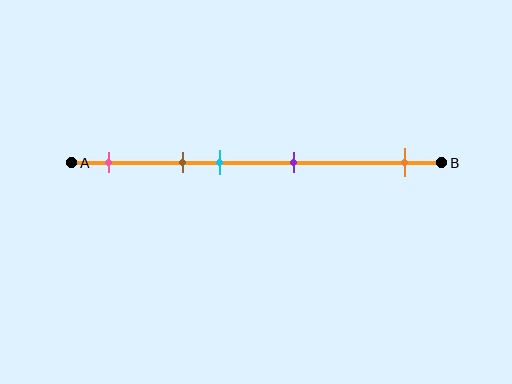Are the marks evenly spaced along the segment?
No, the marks are not evenly spaced.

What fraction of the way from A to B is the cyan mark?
The cyan mark is approximately 40% (0.4) of the way from A to B.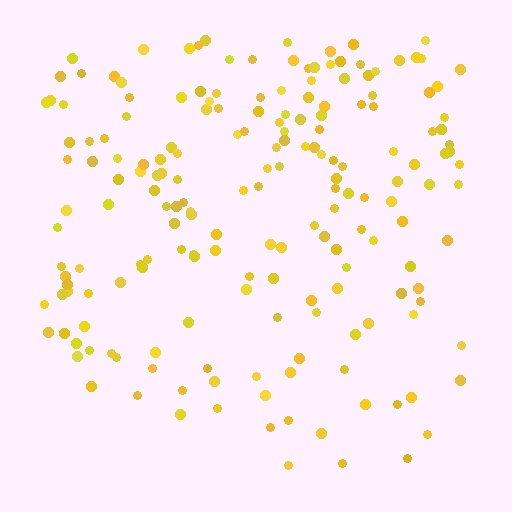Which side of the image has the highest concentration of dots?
The top.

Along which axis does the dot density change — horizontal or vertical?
Vertical.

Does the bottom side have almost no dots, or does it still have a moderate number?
Still a moderate number, just noticeably fewer than the top.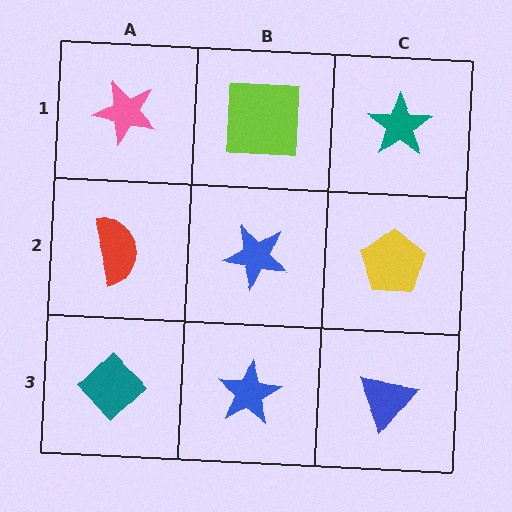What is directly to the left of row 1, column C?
A lime square.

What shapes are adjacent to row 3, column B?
A blue star (row 2, column B), a teal diamond (row 3, column A), a blue triangle (row 3, column C).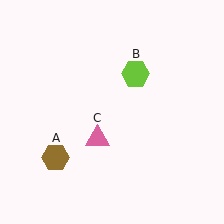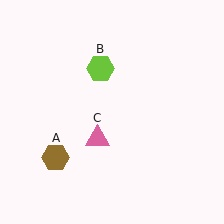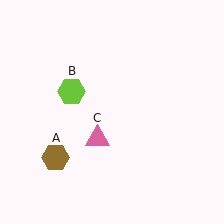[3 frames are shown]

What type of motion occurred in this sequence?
The lime hexagon (object B) rotated counterclockwise around the center of the scene.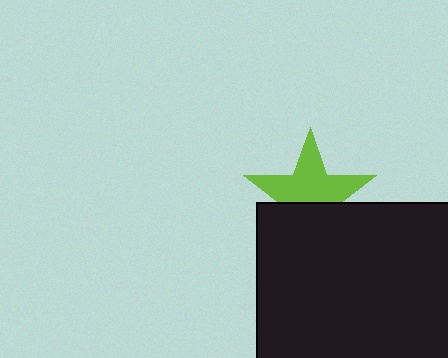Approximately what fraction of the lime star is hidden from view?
Roughly 41% of the lime star is hidden behind the black square.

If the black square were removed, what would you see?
You would see the complete lime star.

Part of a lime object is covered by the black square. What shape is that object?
It is a star.